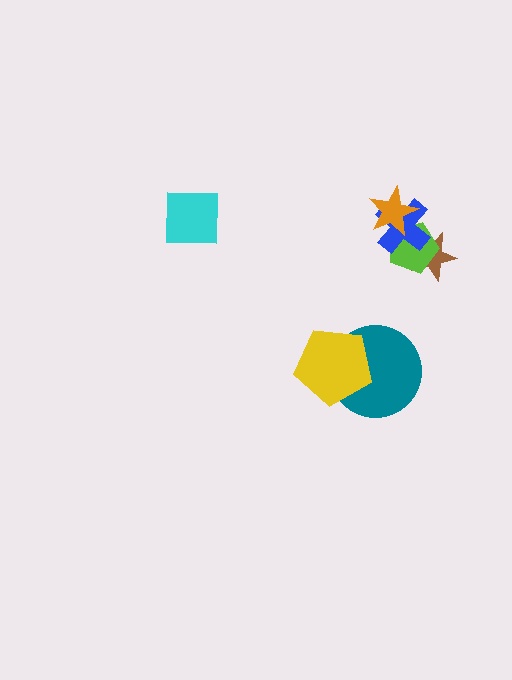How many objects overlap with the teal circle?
1 object overlaps with the teal circle.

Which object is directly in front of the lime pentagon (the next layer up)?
The blue cross is directly in front of the lime pentagon.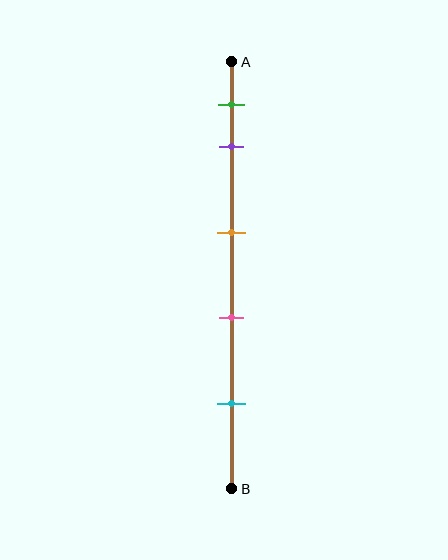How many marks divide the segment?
There are 5 marks dividing the segment.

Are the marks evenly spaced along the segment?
No, the marks are not evenly spaced.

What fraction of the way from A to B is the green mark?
The green mark is approximately 10% (0.1) of the way from A to B.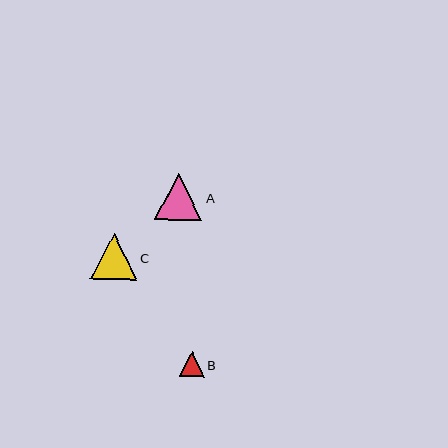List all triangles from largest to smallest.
From largest to smallest: A, C, B.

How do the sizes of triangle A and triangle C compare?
Triangle A and triangle C are approximately the same size.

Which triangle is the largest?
Triangle A is the largest with a size of approximately 48 pixels.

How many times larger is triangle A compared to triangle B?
Triangle A is approximately 1.9 times the size of triangle B.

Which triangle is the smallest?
Triangle B is the smallest with a size of approximately 25 pixels.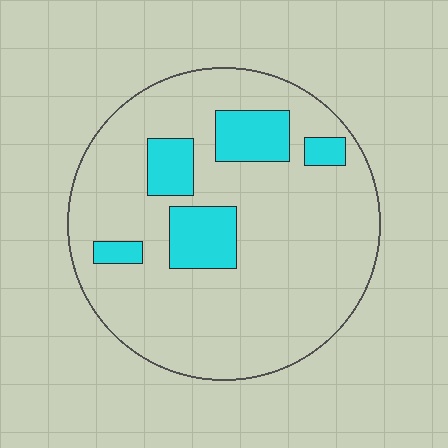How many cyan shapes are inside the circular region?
5.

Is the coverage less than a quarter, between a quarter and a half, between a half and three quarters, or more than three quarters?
Less than a quarter.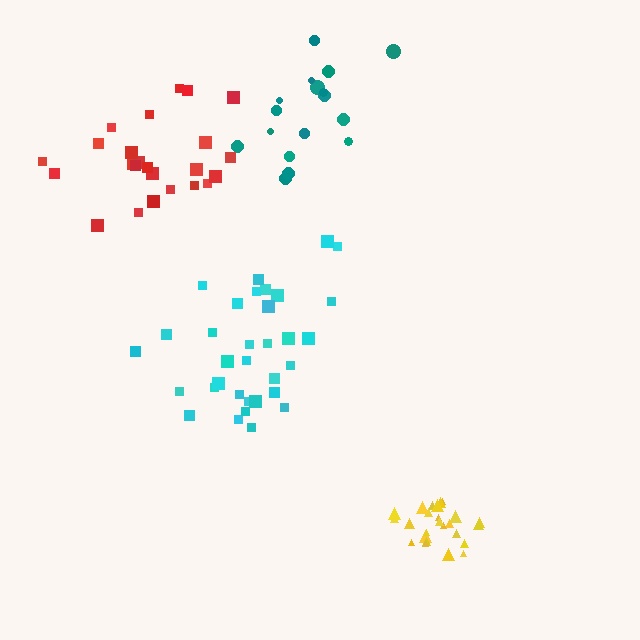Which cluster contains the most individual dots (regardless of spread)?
Cyan (33).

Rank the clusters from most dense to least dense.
yellow, cyan, teal, red.